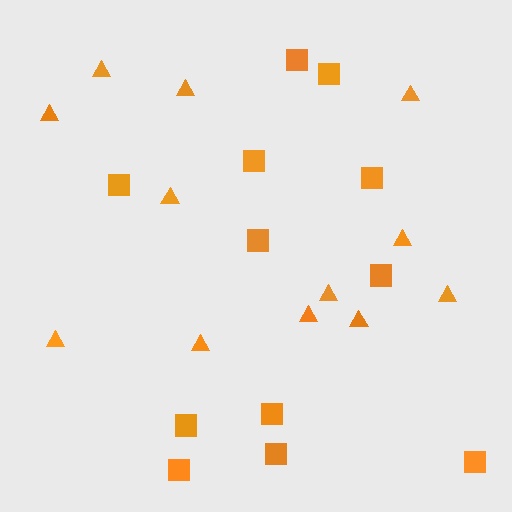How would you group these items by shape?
There are 2 groups: one group of triangles (12) and one group of squares (12).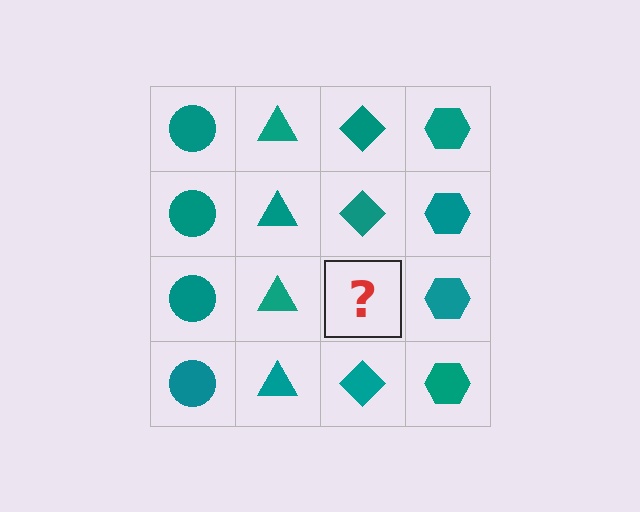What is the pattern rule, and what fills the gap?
The rule is that each column has a consistent shape. The gap should be filled with a teal diamond.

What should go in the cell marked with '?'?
The missing cell should contain a teal diamond.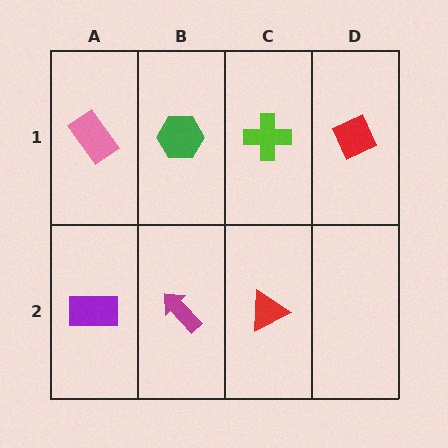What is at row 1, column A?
A pink rectangle.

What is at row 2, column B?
A magenta arrow.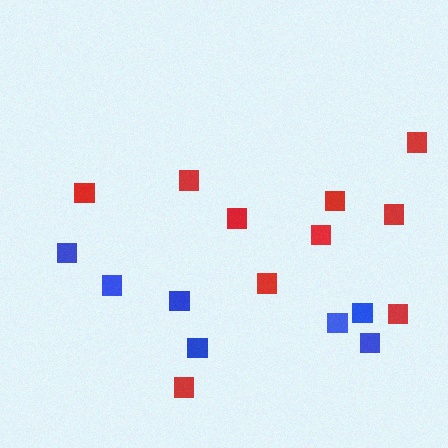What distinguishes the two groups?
There are 2 groups: one group of blue squares (7) and one group of red squares (10).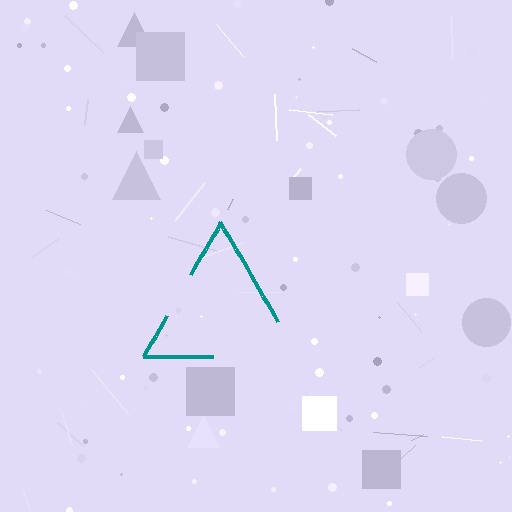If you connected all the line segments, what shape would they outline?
They would outline a triangle.